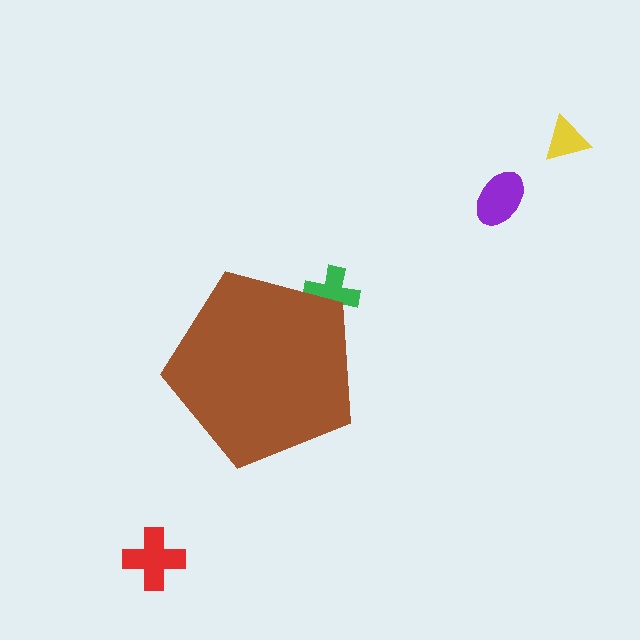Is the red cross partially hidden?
No, the red cross is fully visible.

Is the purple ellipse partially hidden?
No, the purple ellipse is fully visible.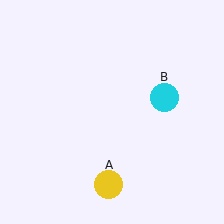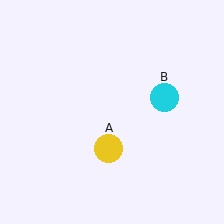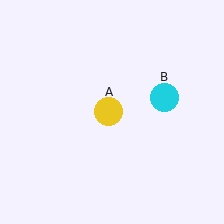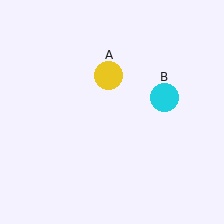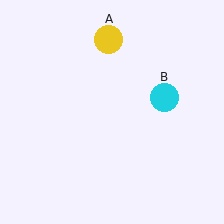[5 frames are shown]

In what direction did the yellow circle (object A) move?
The yellow circle (object A) moved up.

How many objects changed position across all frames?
1 object changed position: yellow circle (object A).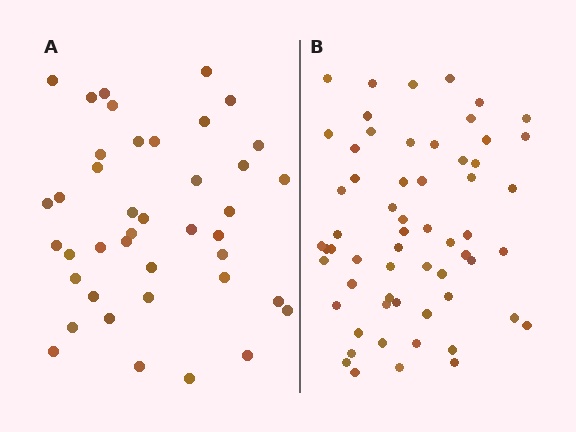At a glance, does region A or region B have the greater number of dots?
Region B (the right region) has more dots.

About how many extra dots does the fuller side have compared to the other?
Region B has approximately 20 more dots than region A.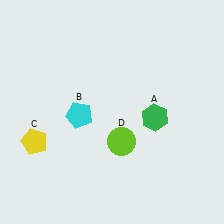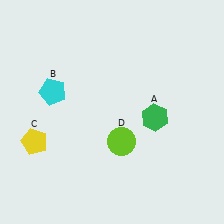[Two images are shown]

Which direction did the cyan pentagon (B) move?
The cyan pentagon (B) moved left.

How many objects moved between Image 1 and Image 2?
1 object moved between the two images.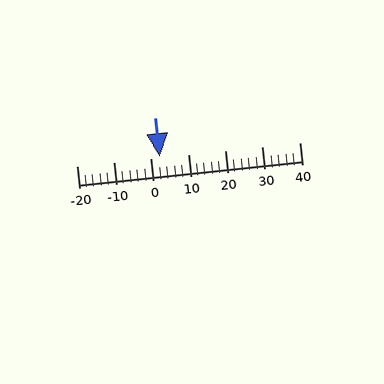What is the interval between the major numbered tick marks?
The major tick marks are spaced 10 units apart.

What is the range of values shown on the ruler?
The ruler shows values from -20 to 40.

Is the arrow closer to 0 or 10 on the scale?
The arrow is closer to 0.